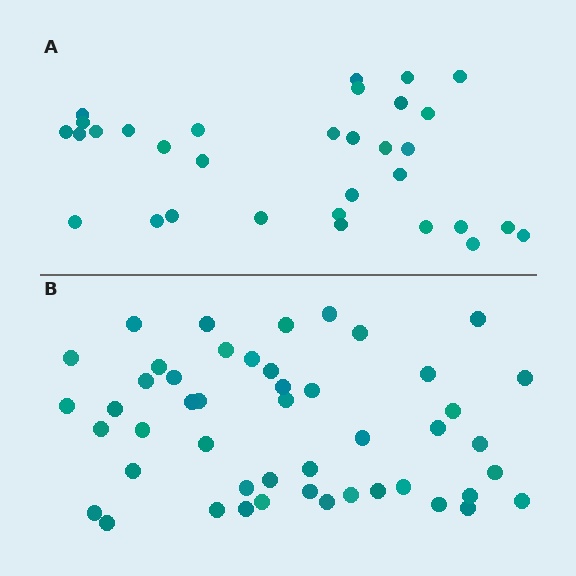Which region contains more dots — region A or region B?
Region B (the bottom region) has more dots.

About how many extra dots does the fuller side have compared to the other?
Region B has approximately 15 more dots than region A.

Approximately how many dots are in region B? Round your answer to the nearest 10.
About 50 dots. (The exact count is 48, which rounds to 50.)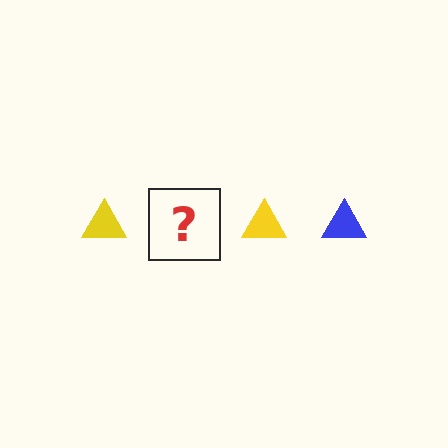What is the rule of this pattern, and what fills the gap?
The rule is that the pattern cycles through yellow, blue triangles. The gap should be filled with a blue triangle.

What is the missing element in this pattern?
The missing element is a blue triangle.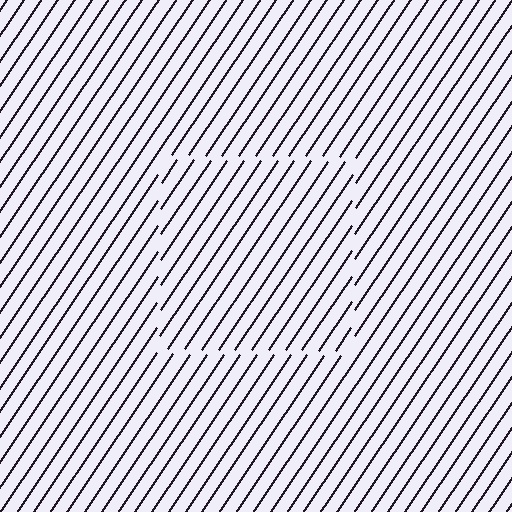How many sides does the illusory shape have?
4 sides — the line-ends trace a square.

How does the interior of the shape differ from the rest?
The interior of the shape contains the same grating, shifted by half a period — the contour is defined by the phase discontinuity where line-ends from the inner and outer gratings abut.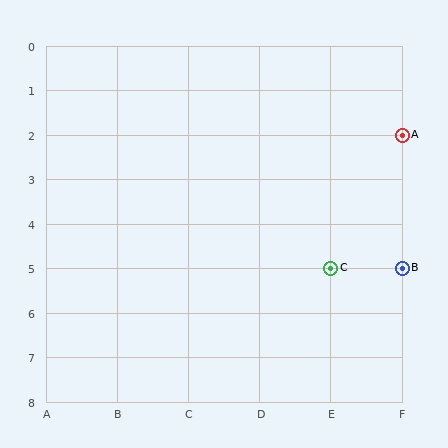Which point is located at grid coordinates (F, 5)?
Point B is at (F, 5).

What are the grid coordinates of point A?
Point A is at grid coordinates (F, 2).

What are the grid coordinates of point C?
Point C is at grid coordinates (E, 5).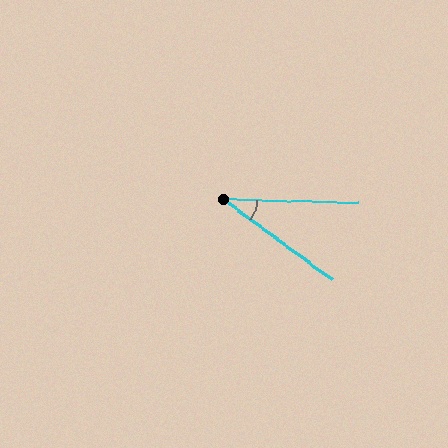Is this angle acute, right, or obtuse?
It is acute.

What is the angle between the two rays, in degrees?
Approximately 35 degrees.